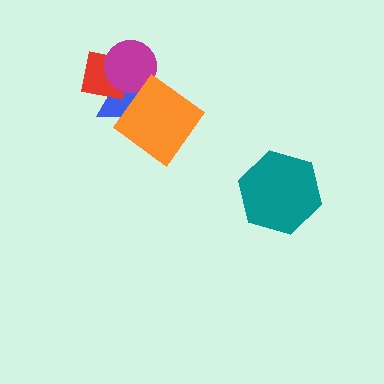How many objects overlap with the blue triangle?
3 objects overlap with the blue triangle.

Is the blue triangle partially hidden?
Yes, it is partially covered by another shape.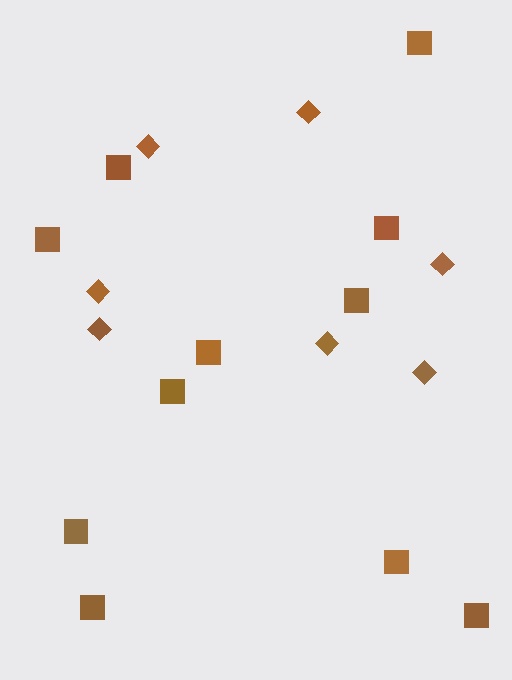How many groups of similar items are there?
There are 2 groups: one group of diamonds (7) and one group of squares (11).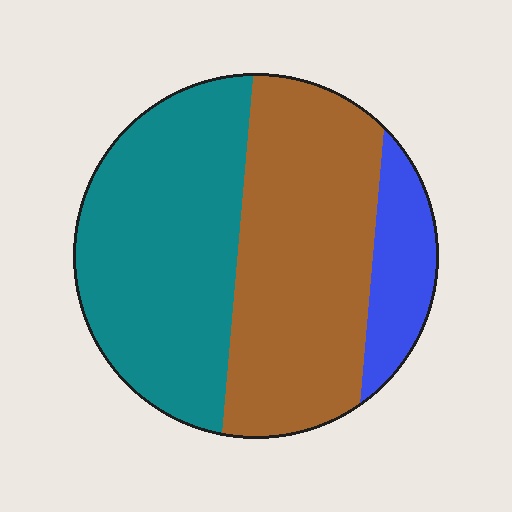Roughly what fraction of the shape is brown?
Brown covers roughly 45% of the shape.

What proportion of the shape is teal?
Teal takes up about two fifths (2/5) of the shape.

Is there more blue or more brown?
Brown.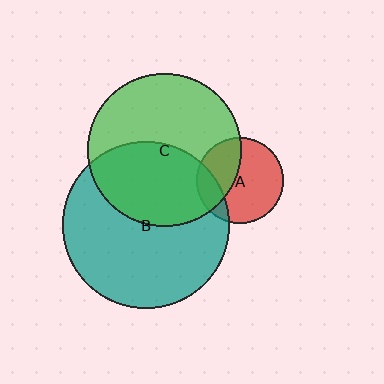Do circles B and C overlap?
Yes.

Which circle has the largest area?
Circle B (teal).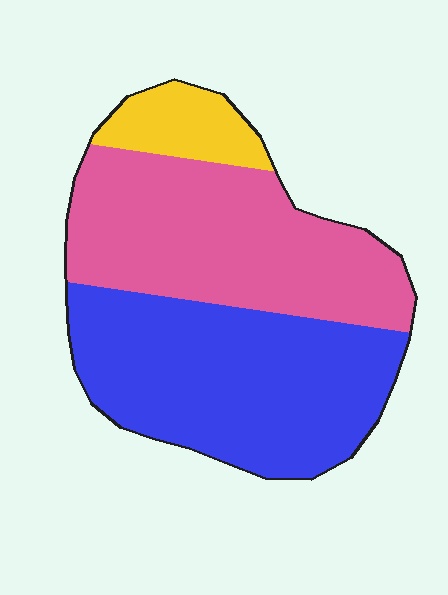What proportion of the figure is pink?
Pink covers around 45% of the figure.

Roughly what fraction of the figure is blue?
Blue takes up between a third and a half of the figure.